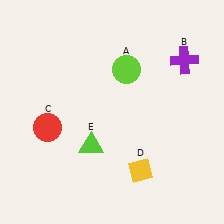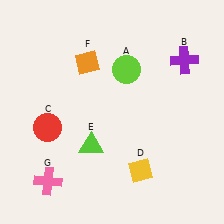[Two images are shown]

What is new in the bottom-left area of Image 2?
A pink cross (G) was added in the bottom-left area of Image 2.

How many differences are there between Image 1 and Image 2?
There are 2 differences between the two images.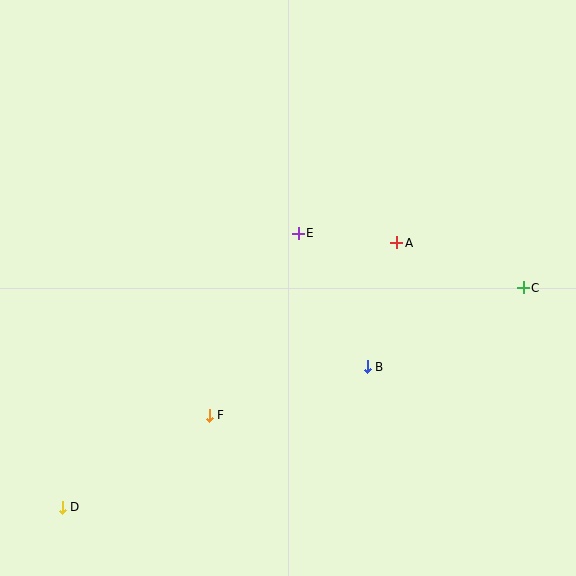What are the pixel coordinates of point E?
Point E is at (298, 233).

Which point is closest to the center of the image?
Point E at (298, 233) is closest to the center.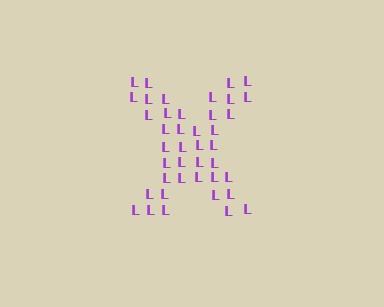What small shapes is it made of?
It is made of small letter L's.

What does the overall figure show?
The overall figure shows the letter X.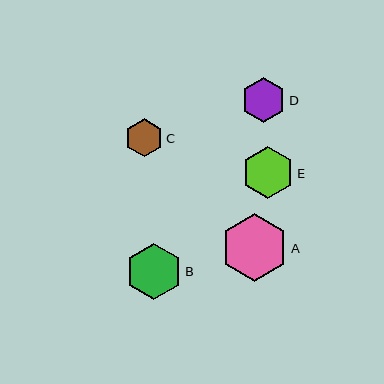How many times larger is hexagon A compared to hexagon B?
Hexagon A is approximately 1.2 times the size of hexagon B.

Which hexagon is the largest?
Hexagon A is the largest with a size of approximately 68 pixels.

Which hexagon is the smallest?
Hexagon C is the smallest with a size of approximately 38 pixels.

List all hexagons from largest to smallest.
From largest to smallest: A, B, E, D, C.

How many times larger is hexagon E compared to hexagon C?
Hexagon E is approximately 1.4 times the size of hexagon C.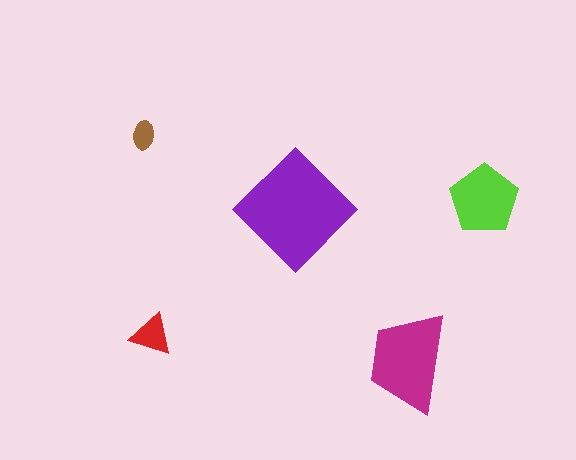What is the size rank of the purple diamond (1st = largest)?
1st.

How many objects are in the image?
There are 5 objects in the image.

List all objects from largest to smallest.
The purple diamond, the magenta trapezoid, the lime pentagon, the red triangle, the brown ellipse.